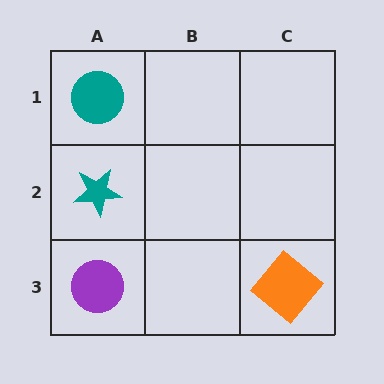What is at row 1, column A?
A teal circle.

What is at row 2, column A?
A teal star.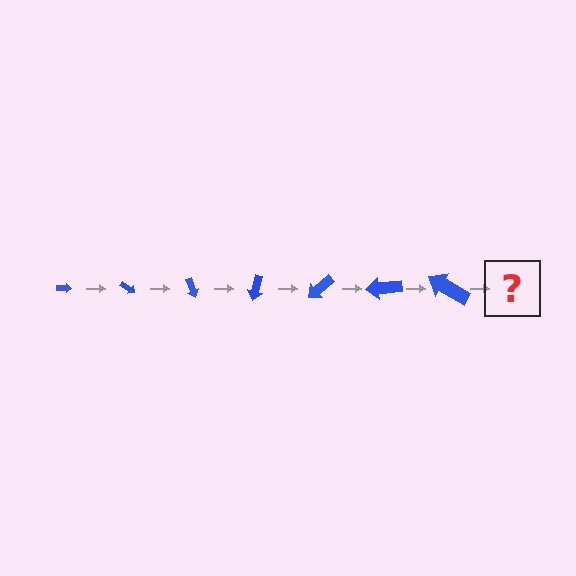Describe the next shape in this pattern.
It should be an arrow, larger than the previous one and rotated 245 degrees from the start.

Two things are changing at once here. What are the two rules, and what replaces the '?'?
The two rules are that the arrow grows larger each step and it rotates 35 degrees each step. The '?' should be an arrow, larger than the previous one and rotated 245 degrees from the start.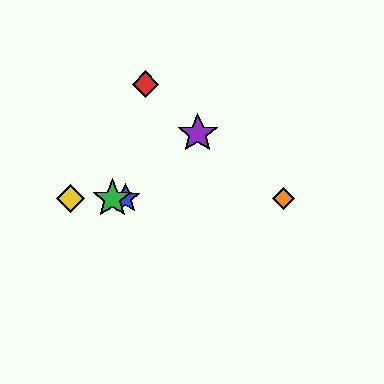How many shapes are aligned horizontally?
4 shapes (the blue star, the green star, the yellow diamond, the orange diamond) are aligned horizontally.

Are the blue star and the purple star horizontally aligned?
No, the blue star is at y≈198 and the purple star is at y≈133.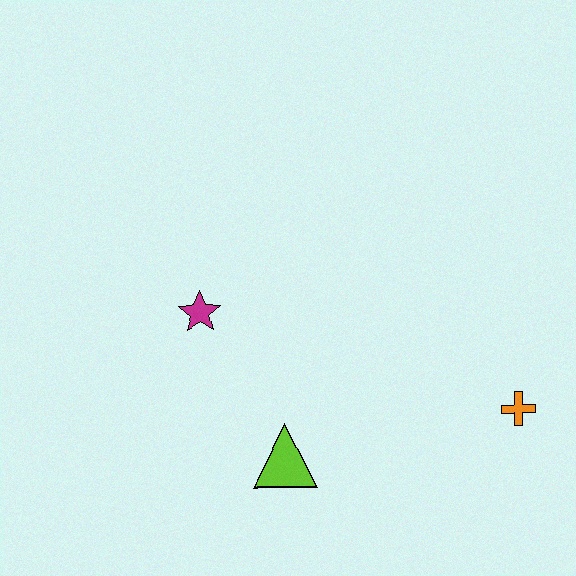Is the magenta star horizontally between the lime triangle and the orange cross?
No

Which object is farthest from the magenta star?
The orange cross is farthest from the magenta star.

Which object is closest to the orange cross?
The lime triangle is closest to the orange cross.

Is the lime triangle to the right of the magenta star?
Yes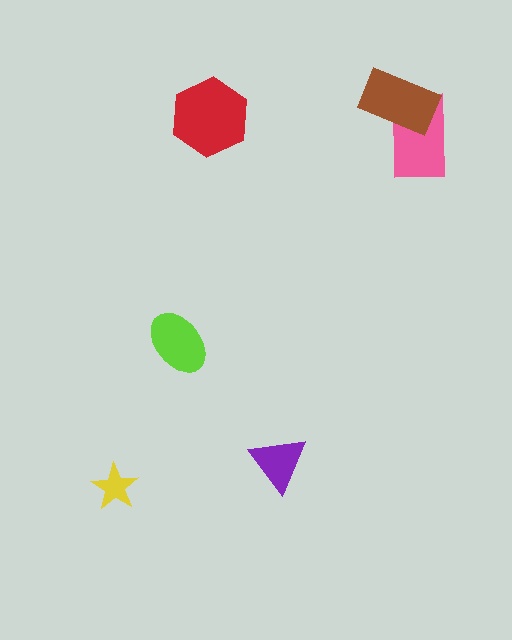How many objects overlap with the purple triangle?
0 objects overlap with the purple triangle.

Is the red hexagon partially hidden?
No, no other shape covers it.